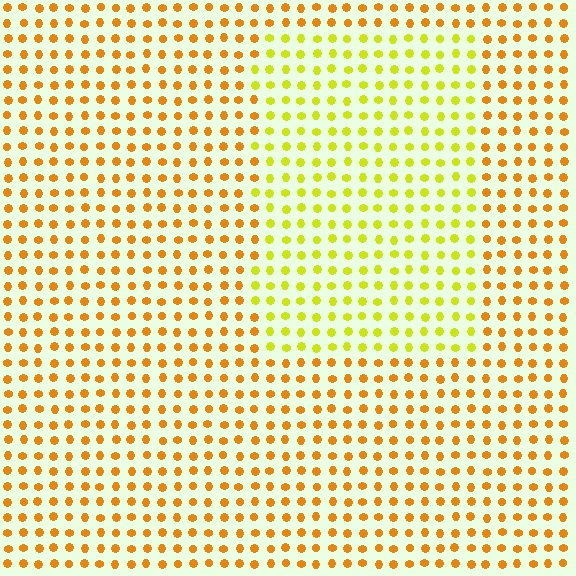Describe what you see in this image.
The image is filled with small orange elements in a uniform arrangement. A rectangle-shaped region is visible where the elements are tinted to a slightly different hue, forming a subtle color boundary.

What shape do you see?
I see a rectangle.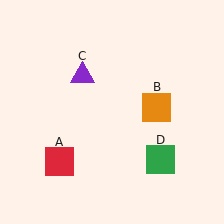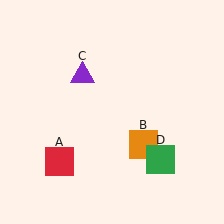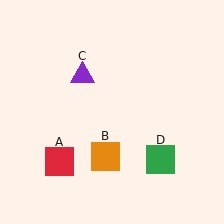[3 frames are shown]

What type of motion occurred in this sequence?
The orange square (object B) rotated clockwise around the center of the scene.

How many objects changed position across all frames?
1 object changed position: orange square (object B).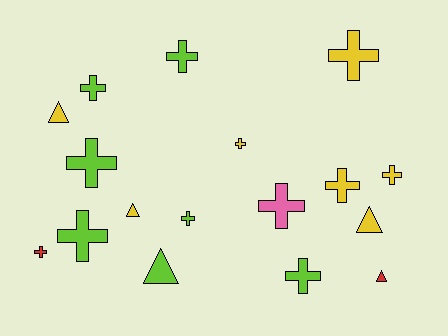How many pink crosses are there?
There is 1 pink cross.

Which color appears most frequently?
Lime, with 7 objects.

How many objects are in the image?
There are 17 objects.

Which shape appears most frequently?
Cross, with 12 objects.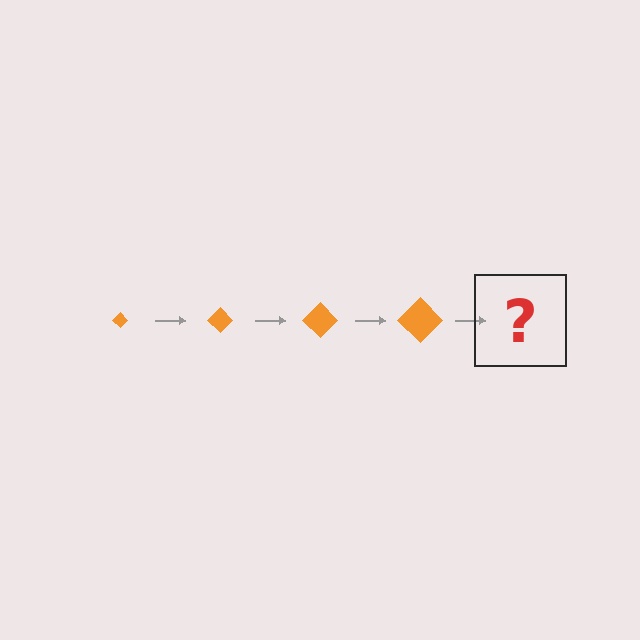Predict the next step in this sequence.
The next step is an orange diamond, larger than the previous one.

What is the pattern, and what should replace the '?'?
The pattern is that the diamond gets progressively larger each step. The '?' should be an orange diamond, larger than the previous one.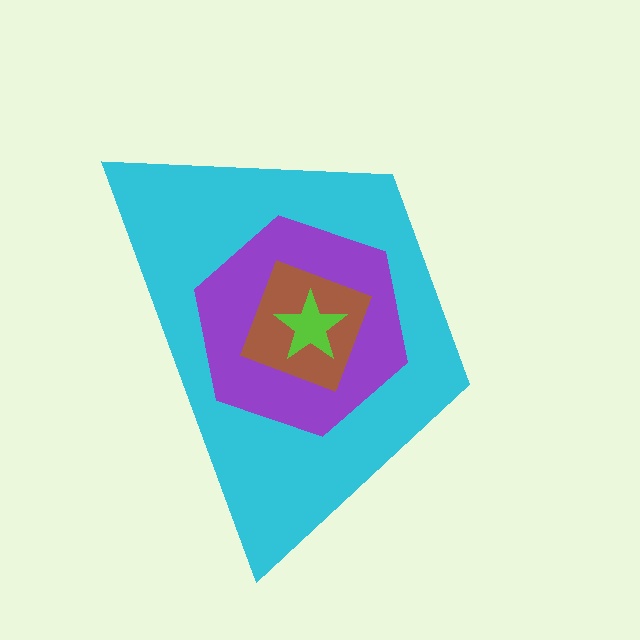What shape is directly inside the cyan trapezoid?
The purple hexagon.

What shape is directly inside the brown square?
The lime star.